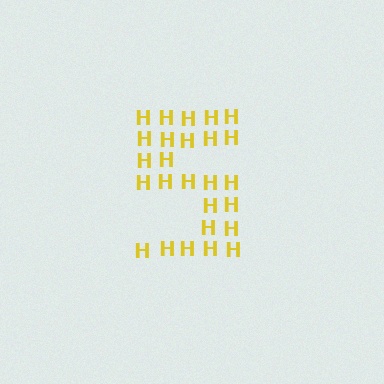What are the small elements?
The small elements are letter H's.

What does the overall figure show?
The overall figure shows the digit 5.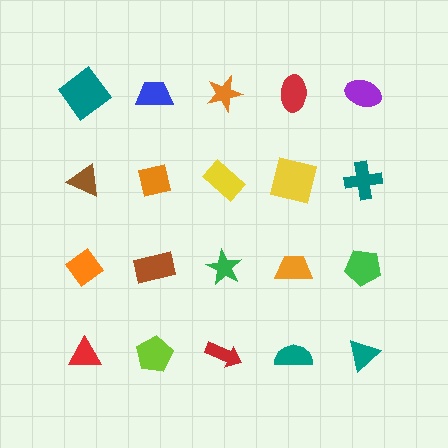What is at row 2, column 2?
An orange square.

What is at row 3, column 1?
An orange diamond.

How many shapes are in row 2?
5 shapes.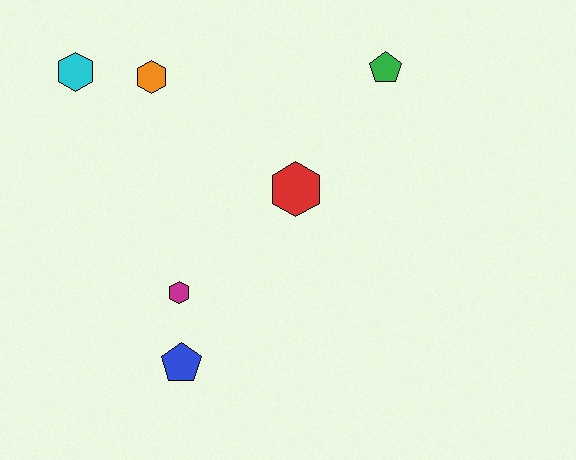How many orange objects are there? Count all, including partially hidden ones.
There is 1 orange object.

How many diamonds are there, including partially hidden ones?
There are no diamonds.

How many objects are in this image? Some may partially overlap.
There are 6 objects.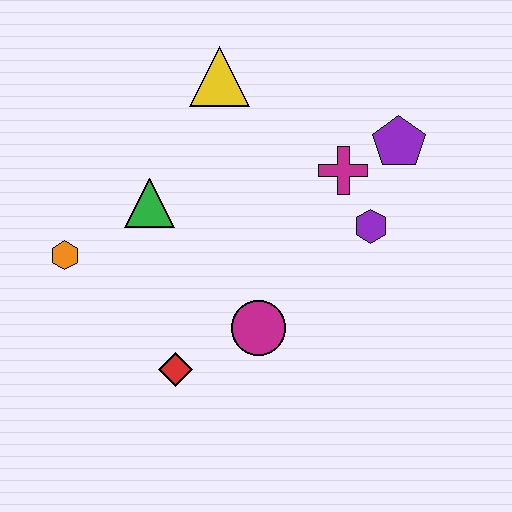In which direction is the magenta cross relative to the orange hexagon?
The magenta cross is to the right of the orange hexagon.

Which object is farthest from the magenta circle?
The yellow triangle is farthest from the magenta circle.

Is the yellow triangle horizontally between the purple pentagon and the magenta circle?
No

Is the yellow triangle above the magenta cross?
Yes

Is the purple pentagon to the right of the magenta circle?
Yes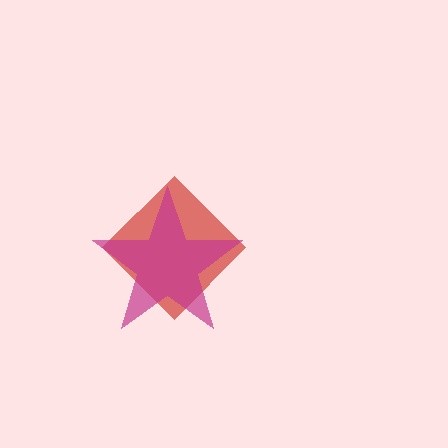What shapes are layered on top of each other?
The layered shapes are: a red diamond, a magenta star.